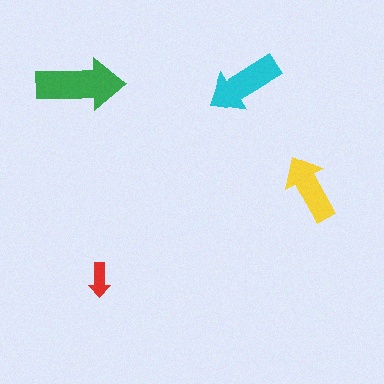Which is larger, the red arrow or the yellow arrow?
The yellow one.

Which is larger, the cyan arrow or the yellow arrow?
The cyan one.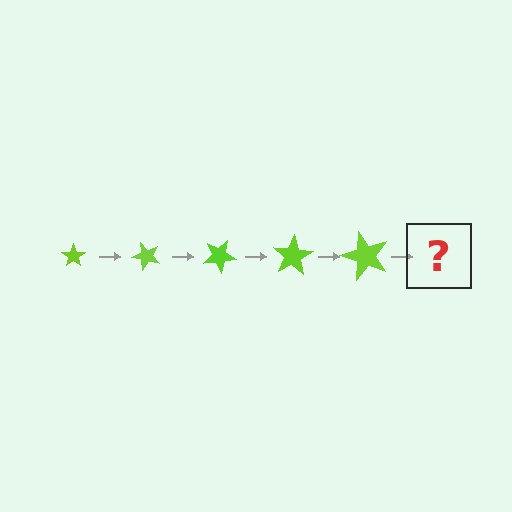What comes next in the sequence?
The next element should be a star, larger than the previous one and rotated 250 degrees from the start.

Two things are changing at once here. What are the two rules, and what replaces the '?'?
The two rules are that the star grows larger each step and it rotates 50 degrees each step. The '?' should be a star, larger than the previous one and rotated 250 degrees from the start.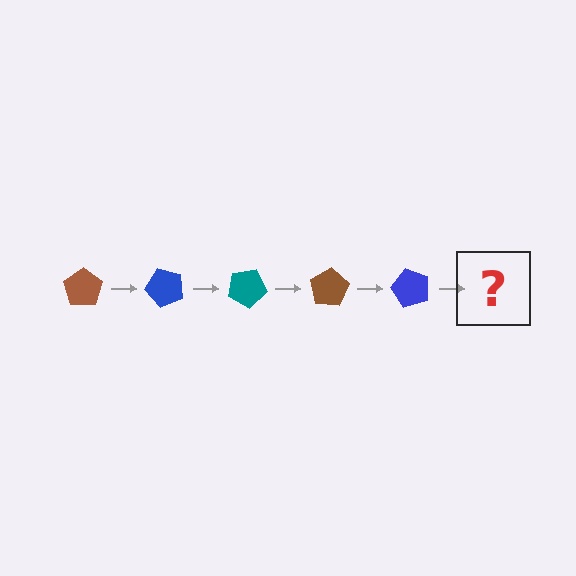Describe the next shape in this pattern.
It should be a teal pentagon, rotated 250 degrees from the start.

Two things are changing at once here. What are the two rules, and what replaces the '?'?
The two rules are that it rotates 50 degrees each step and the color cycles through brown, blue, and teal. The '?' should be a teal pentagon, rotated 250 degrees from the start.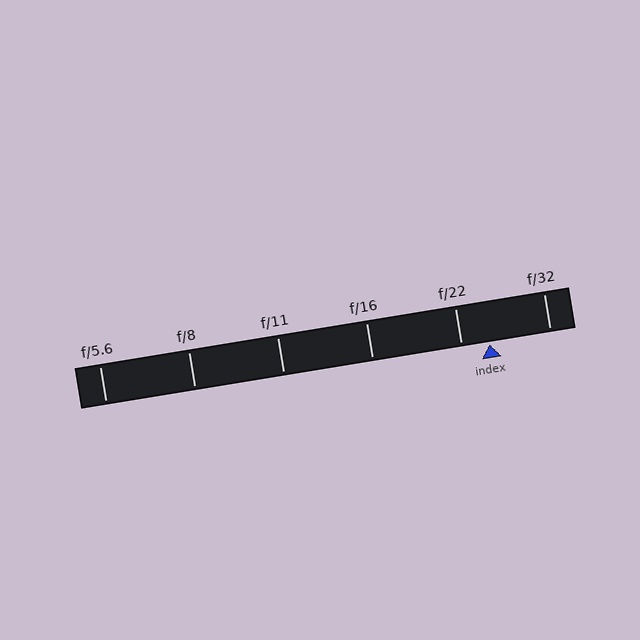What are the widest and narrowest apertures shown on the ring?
The widest aperture shown is f/5.6 and the narrowest is f/32.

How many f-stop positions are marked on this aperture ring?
There are 6 f-stop positions marked.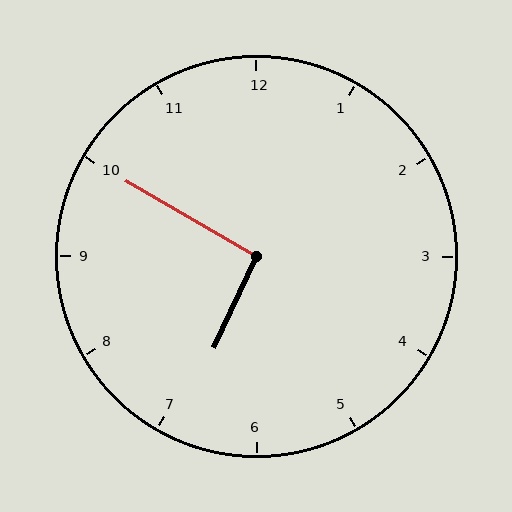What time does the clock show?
6:50.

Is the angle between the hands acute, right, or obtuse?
It is right.